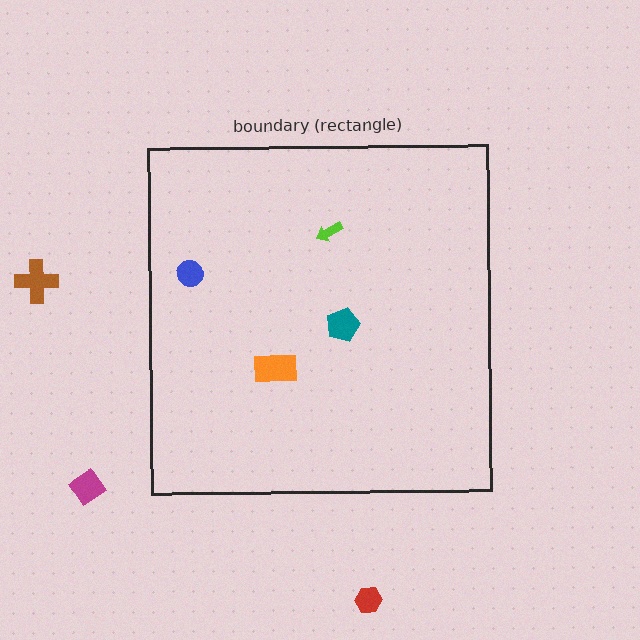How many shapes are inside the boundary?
4 inside, 3 outside.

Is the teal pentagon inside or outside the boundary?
Inside.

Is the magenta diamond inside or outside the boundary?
Outside.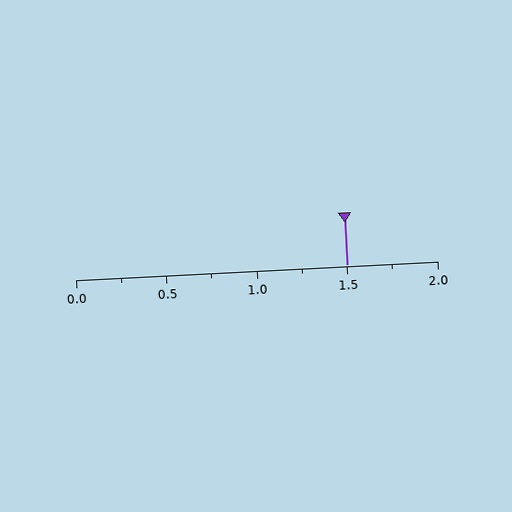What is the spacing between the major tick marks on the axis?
The major ticks are spaced 0.5 apart.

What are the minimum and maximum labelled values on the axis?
The axis runs from 0.0 to 2.0.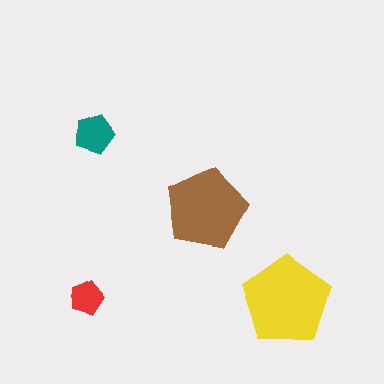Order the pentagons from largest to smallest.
the yellow one, the brown one, the teal one, the red one.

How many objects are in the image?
There are 4 objects in the image.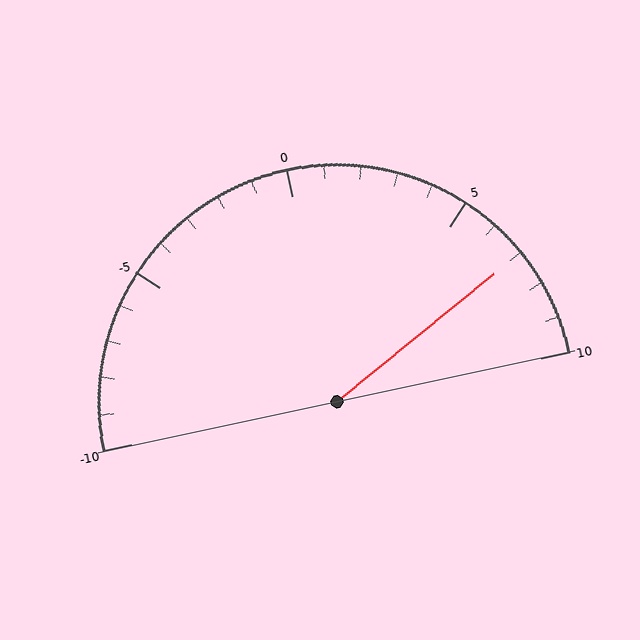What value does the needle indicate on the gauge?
The needle indicates approximately 7.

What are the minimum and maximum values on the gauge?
The gauge ranges from -10 to 10.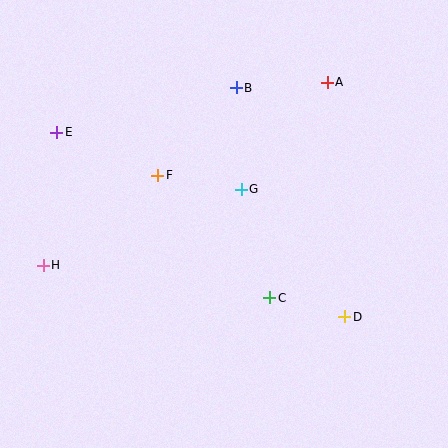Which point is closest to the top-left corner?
Point E is closest to the top-left corner.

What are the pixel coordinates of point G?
Point G is at (241, 189).